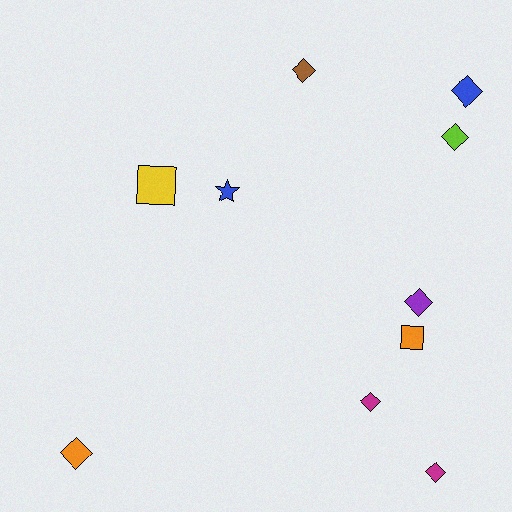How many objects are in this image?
There are 10 objects.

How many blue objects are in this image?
There are 2 blue objects.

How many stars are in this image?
There is 1 star.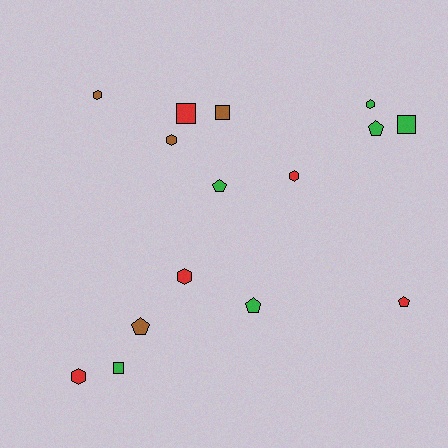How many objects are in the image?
There are 15 objects.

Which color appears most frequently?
Green, with 6 objects.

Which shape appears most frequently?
Hexagon, with 6 objects.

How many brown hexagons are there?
There are 2 brown hexagons.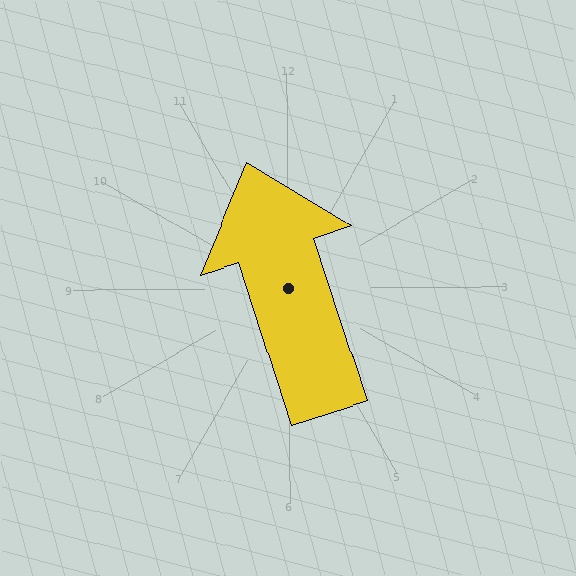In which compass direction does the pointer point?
North.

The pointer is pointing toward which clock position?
Roughly 11 o'clock.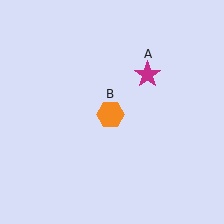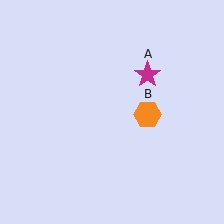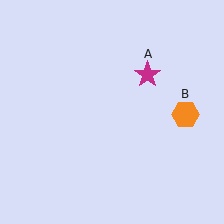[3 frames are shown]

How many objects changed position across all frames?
1 object changed position: orange hexagon (object B).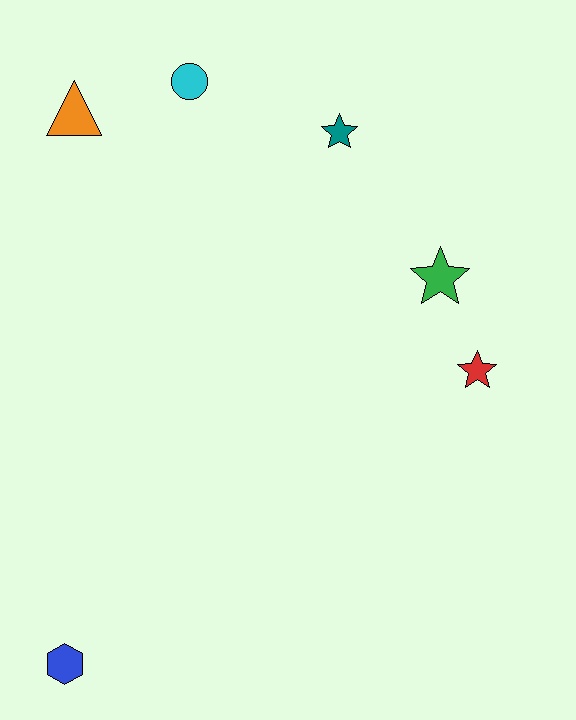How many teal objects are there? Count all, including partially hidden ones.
There is 1 teal object.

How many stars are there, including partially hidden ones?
There are 3 stars.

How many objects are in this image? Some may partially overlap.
There are 6 objects.